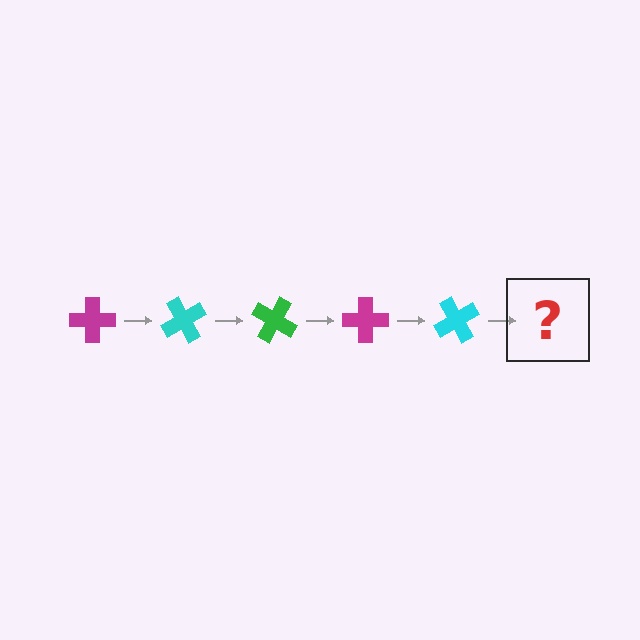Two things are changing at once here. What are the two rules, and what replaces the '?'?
The two rules are that it rotates 60 degrees each step and the color cycles through magenta, cyan, and green. The '?' should be a green cross, rotated 300 degrees from the start.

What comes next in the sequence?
The next element should be a green cross, rotated 300 degrees from the start.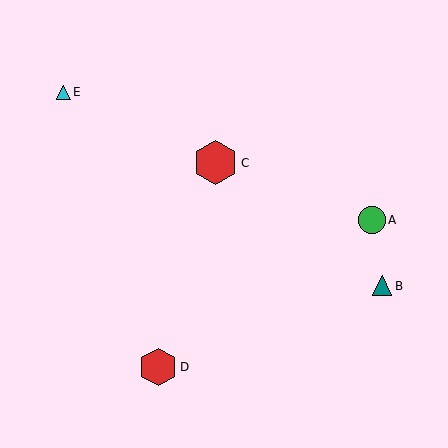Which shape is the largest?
The red hexagon (labeled C) is the largest.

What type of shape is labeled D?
Shape D is a red hexagon.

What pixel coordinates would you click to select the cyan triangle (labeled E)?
Click at (64, 92) to select the cyan triangle E.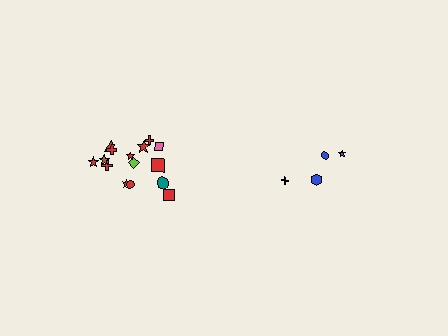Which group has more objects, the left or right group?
The left group.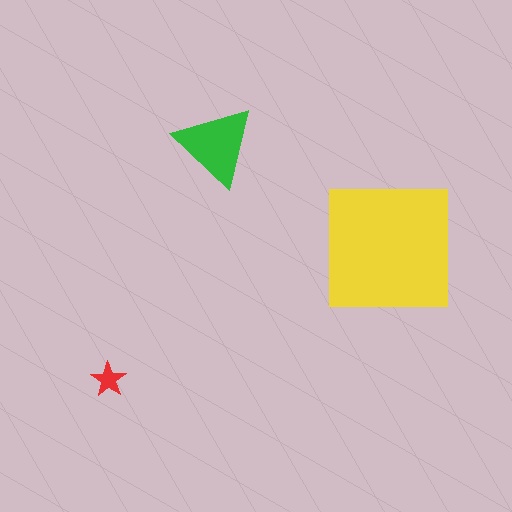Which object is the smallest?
The red star.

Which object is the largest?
The yellow square.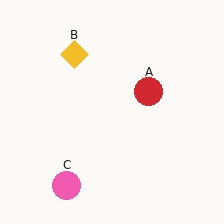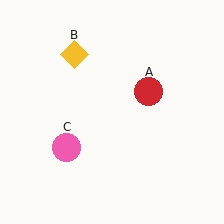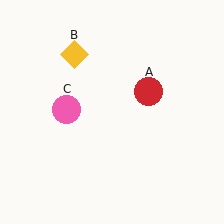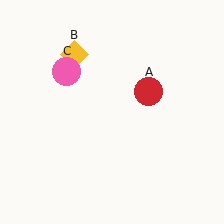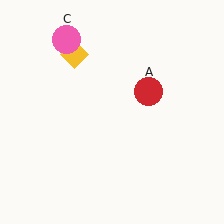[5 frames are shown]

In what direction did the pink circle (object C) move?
The pink circle (object C) moved up.